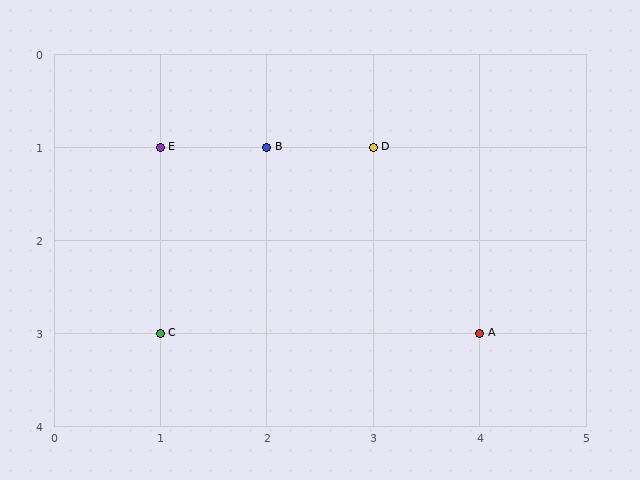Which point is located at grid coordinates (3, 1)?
Point D is at (3, 1).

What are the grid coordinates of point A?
Point A is at grid coordinates (4, 3).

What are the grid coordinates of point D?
Point D is at grid coordinates (3, 1).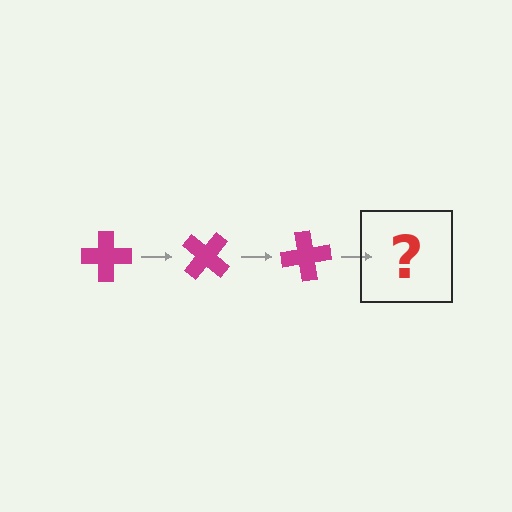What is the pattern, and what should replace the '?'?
The pattern is that the cross rotates 40 degrees each step. The '?' should be a magenta cross rotated 120 degrees.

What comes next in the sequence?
The next element should be a magenta cross rotated 120 degrees.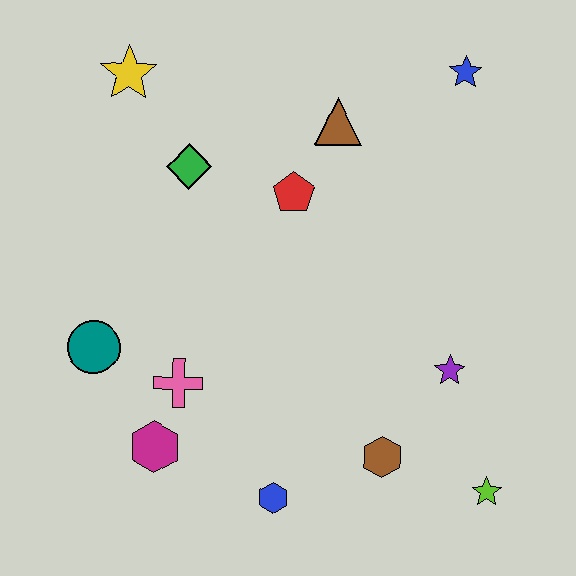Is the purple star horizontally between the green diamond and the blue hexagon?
No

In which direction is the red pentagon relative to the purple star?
The red pentagon is above the purple star.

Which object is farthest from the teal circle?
The blue star is farthest from the teal circle.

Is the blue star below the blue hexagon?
No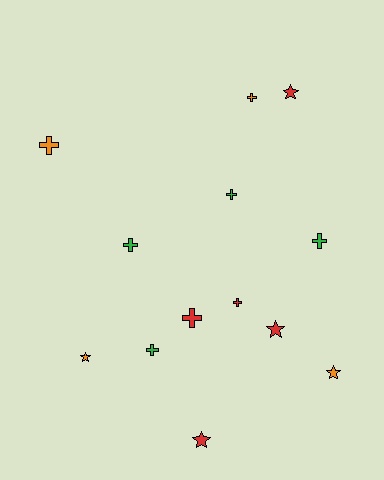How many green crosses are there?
There are 4 green crosses.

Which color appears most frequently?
Red, with 5 objects.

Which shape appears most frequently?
Cross, with 8 objects.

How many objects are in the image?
There are 13 objects.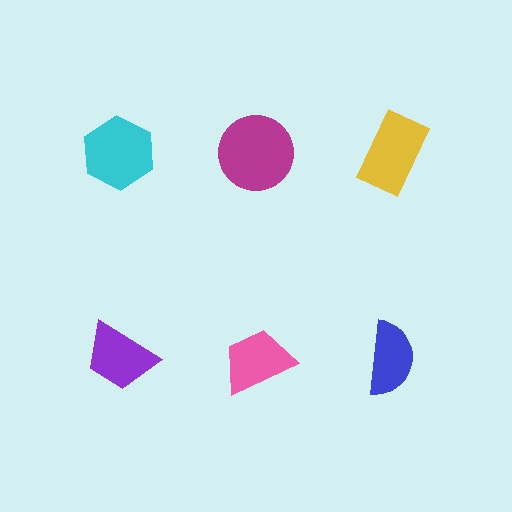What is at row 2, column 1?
A purple trapezoid.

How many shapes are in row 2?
3 shapes.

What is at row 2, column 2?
A pink trapezoid.